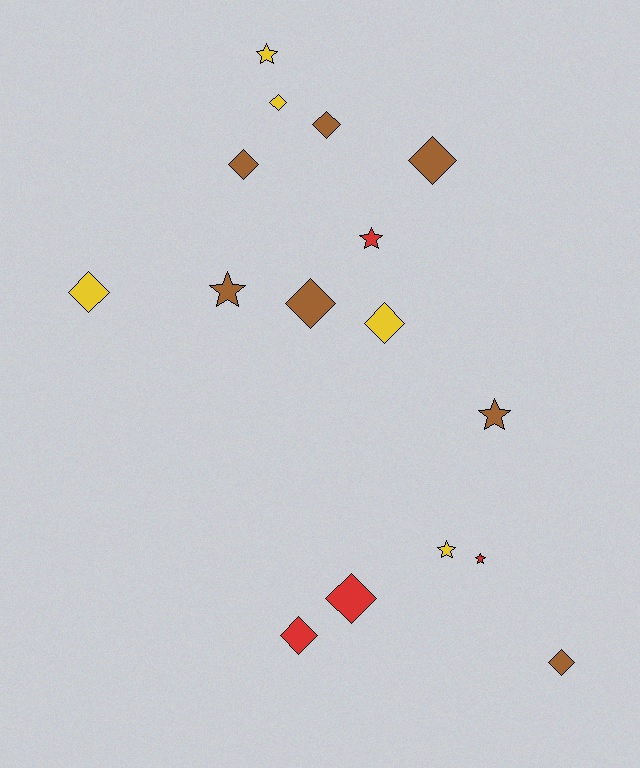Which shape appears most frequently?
Diamond, with 10 objects.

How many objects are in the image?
There are 16 objects.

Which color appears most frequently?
Brown, with 7 objects.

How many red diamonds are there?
There are 2 red diamonds.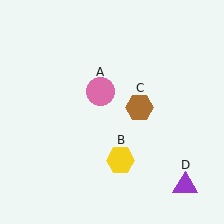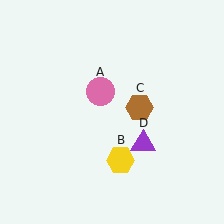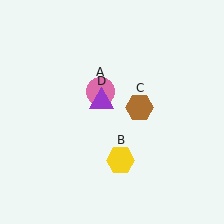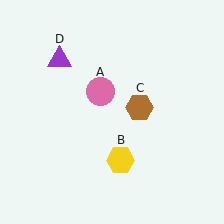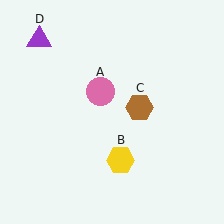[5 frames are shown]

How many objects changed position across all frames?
1 object changed position: purple triangle (object D).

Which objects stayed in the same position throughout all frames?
Pink circle (object A) and yellow hexagon (object B) and brown hexagon (object C) remained stationary.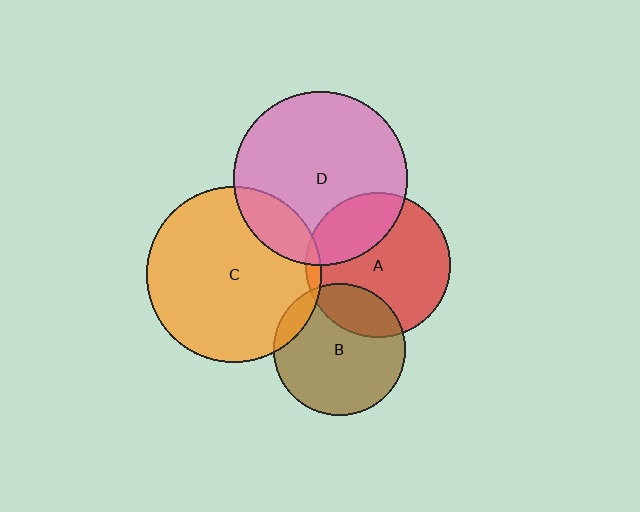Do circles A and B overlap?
Yes.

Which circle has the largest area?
Circle C (orange).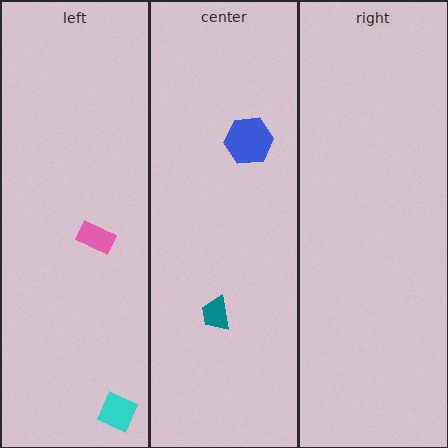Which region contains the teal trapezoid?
The center region.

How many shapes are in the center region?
2.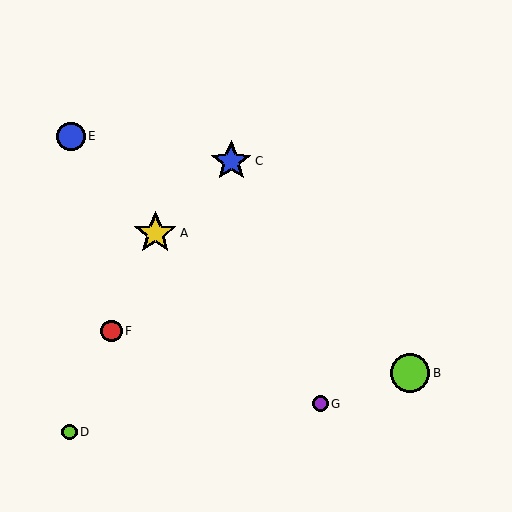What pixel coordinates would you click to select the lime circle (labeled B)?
Click at (410, 373) to select the lime circle B.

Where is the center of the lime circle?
The center of the lime circle is at (69, 432).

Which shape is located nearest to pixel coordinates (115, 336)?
The red circle (labeled F) at (111, 331) is nearest to that location.